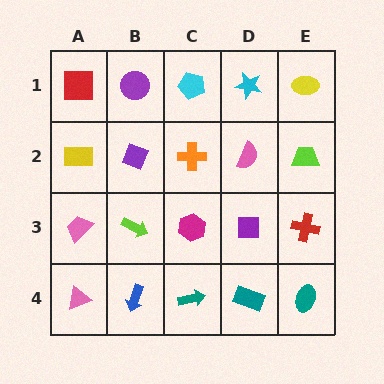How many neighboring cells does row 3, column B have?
4.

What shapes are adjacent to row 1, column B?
A purple diamond (row 2, column B), a red square (row 1, column A), a cyan pentagon (row 1, column C).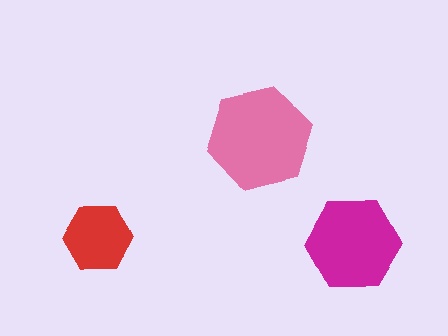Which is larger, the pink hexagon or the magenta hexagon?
The pink one.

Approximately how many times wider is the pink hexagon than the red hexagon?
About 1.5 times wider.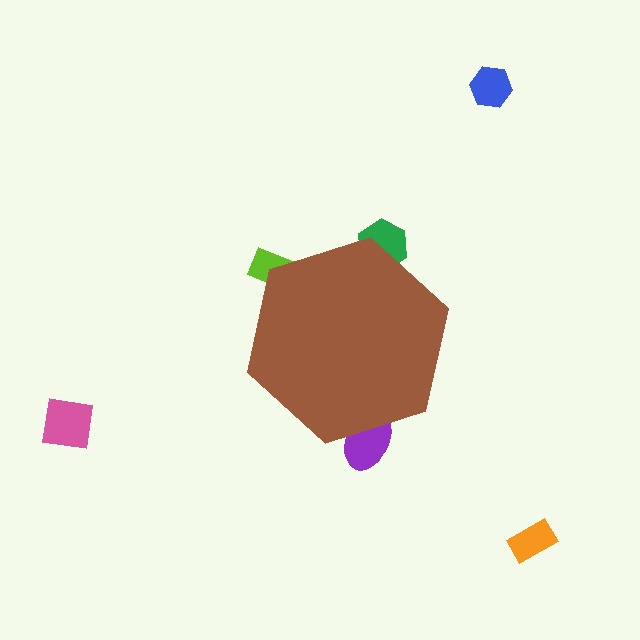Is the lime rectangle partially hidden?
Yes, the lime rectangle is partially hidden behind the brown hexagon.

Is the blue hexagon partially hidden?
No, the blue hexagon is fully visible.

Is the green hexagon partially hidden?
Yes, the green hexagon is partially hidden behind the brown hexagon.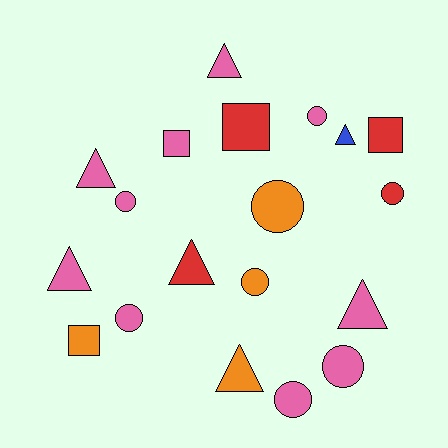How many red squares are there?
There are 2 red squares.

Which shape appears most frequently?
Circle, with 8 objects.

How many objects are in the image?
There are 19 objects.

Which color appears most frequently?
Pink, with 10 objects.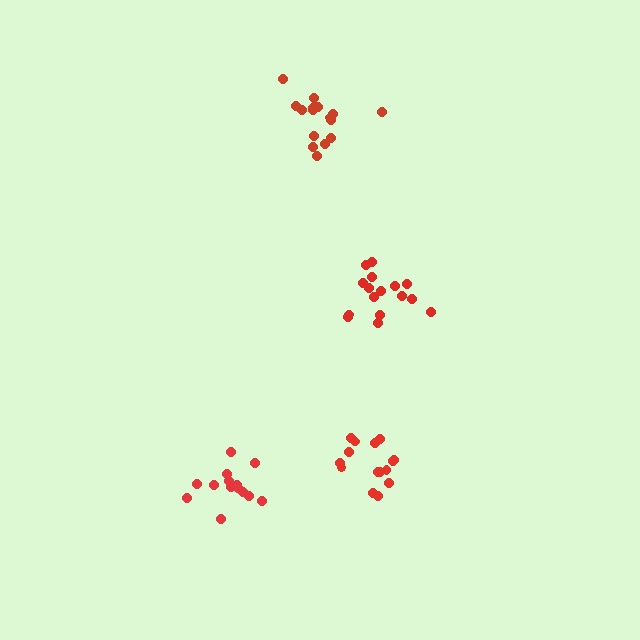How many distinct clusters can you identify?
There are 4 distinct clusters.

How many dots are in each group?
Group 1: 16 dots, Group 2: 15 dots, Group 3: 16 dots, Group 4: 14 dots (61 total).